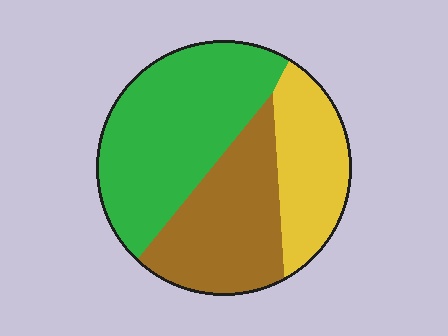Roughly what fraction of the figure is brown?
Brown covers around 30% of the figure.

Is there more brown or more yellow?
Brown.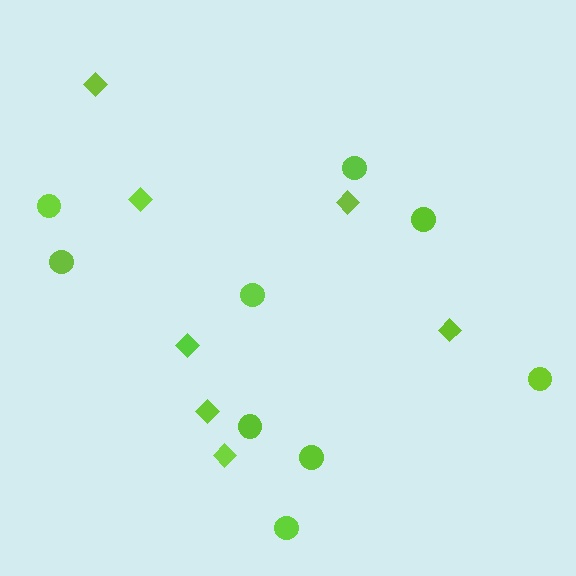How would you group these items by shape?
There are 2 groups: one group of circles (9) and one group of diamonds (7).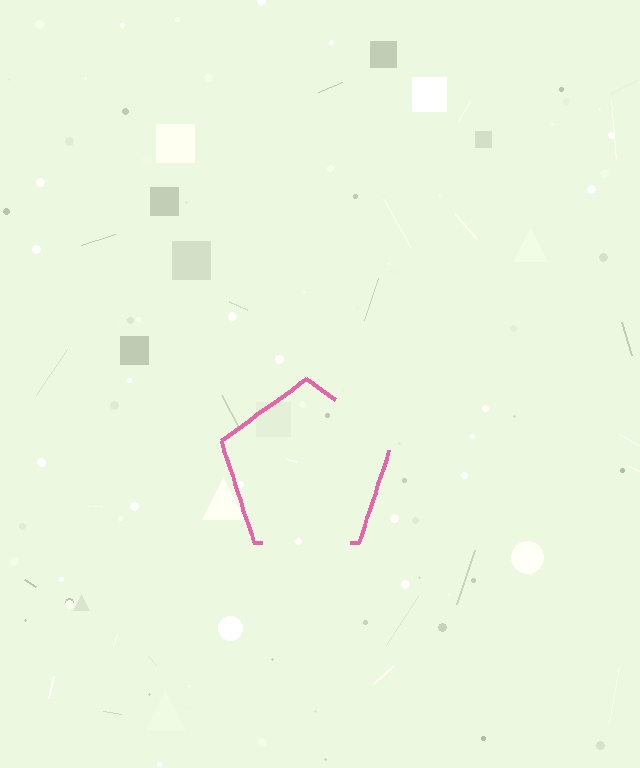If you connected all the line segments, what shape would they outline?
They would outline a pentagon.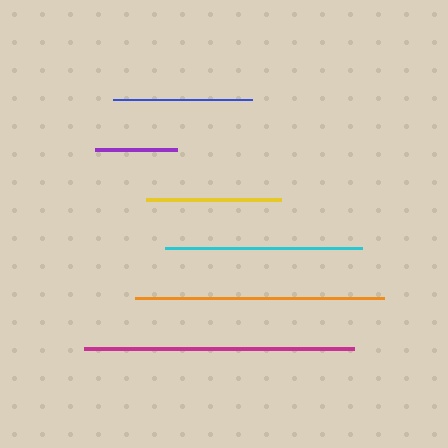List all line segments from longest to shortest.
From longest to shortest: magenta, orange, cyan, blue, yellow, purple.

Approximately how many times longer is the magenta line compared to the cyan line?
The magenta line is approximately 1.4 times the length of the cyan line.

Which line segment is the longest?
The magenta line is the longest at approximately 270 pixels.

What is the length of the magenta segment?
The magenta segment is approximately 270 pixels long.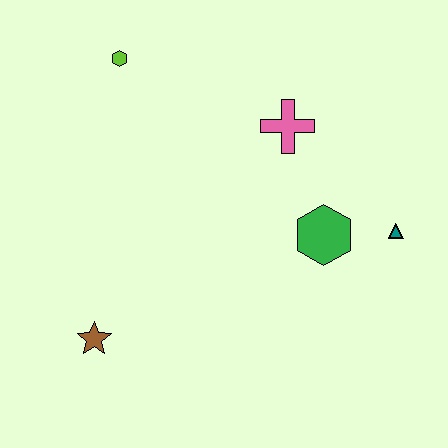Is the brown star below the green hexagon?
Yes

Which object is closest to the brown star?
The green hexagon is closest to the brown star.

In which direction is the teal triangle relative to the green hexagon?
The teal triangle is to the right of the green hexagon.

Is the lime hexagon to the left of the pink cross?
Yes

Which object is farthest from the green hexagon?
The lime hexagon is farthest from the green hexagon.